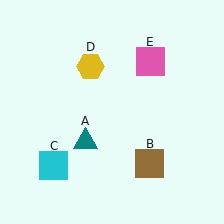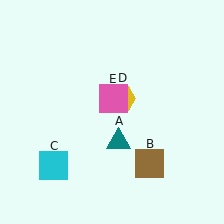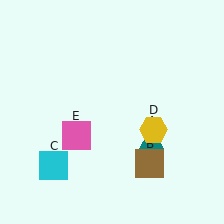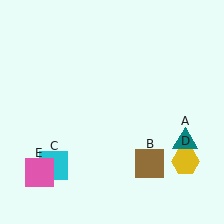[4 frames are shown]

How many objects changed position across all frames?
3 objects changed position: teal triangle (object A), yellow hexagon (object D), pink square (object E).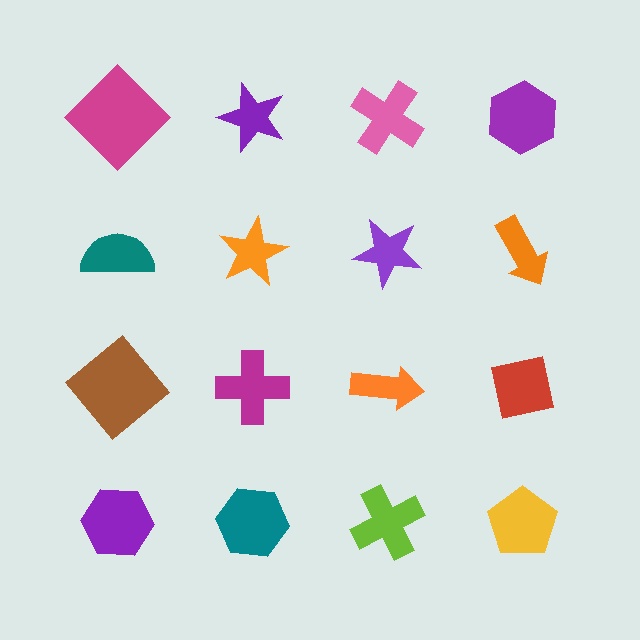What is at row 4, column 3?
A lime cross.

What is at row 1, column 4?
A purple hexagon.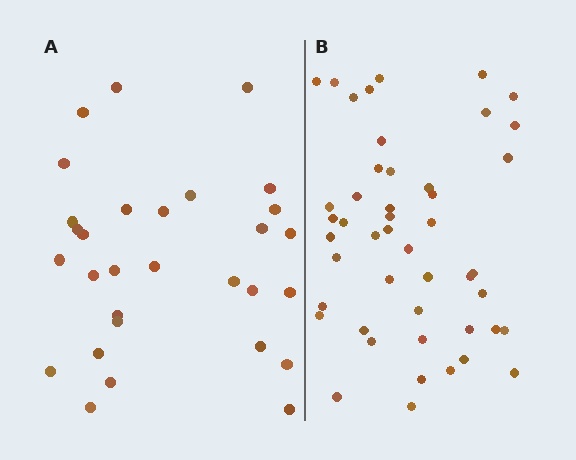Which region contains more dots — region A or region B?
Region B (the right region) has more dots.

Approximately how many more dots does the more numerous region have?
Region B has approximately 15 more dots than region A.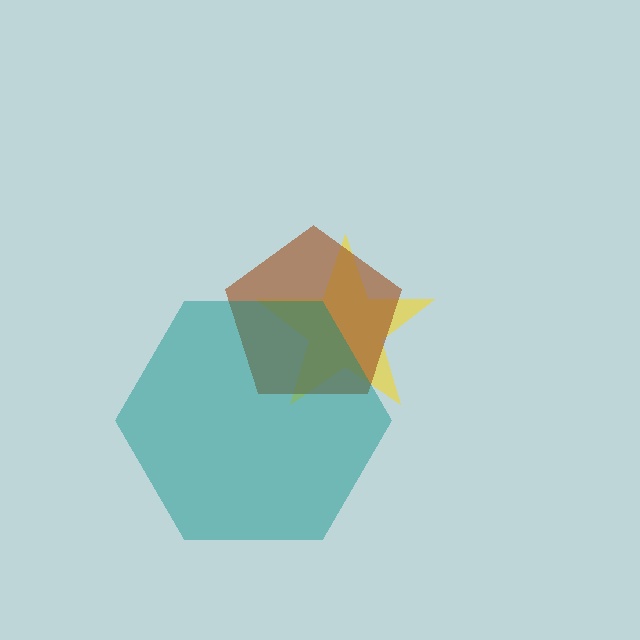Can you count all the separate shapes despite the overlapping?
Yes, there are 3 separate shapes.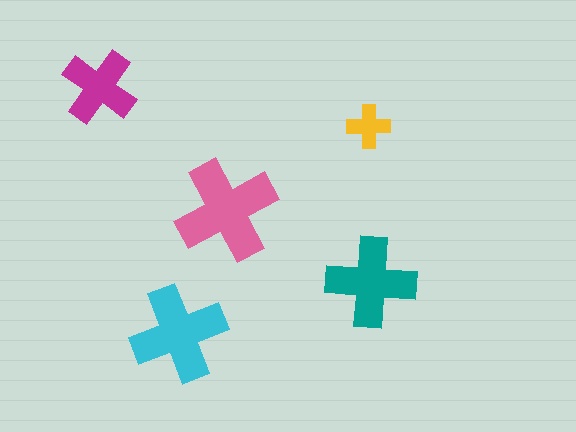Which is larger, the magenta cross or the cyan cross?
The cyan one.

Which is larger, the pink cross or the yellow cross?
The pink one.